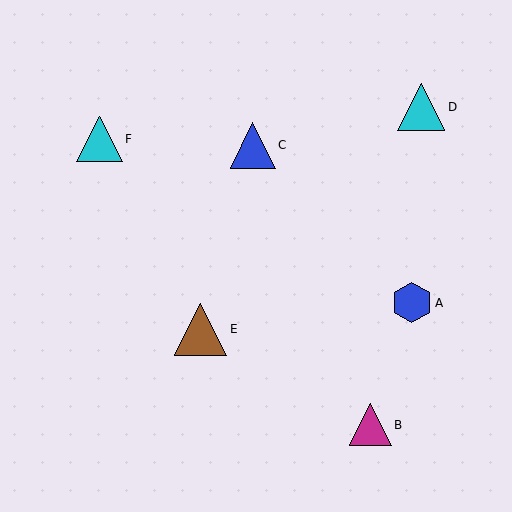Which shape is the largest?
The brown triangle (labeled E) is the largest.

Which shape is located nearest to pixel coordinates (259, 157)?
The blue triangle (labeled C) at (253, 145) is nearest to that location.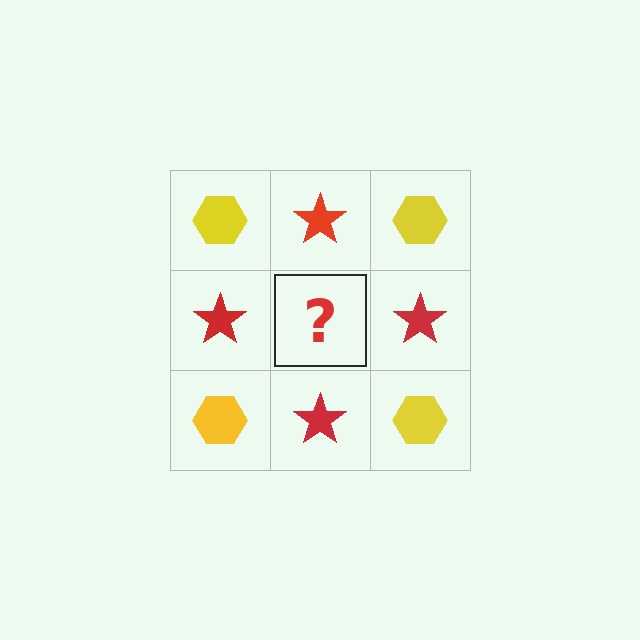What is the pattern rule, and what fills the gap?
The rule is that it alternates yellow hexagon and red star in a checkerboard pattern. The gap should be filled with a yellow hexagon.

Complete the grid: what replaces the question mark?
The question mark should be replaced with a yellow hexagon.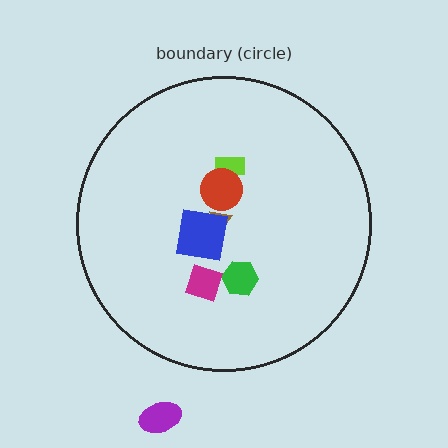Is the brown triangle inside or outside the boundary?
Inside.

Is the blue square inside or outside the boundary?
Inside.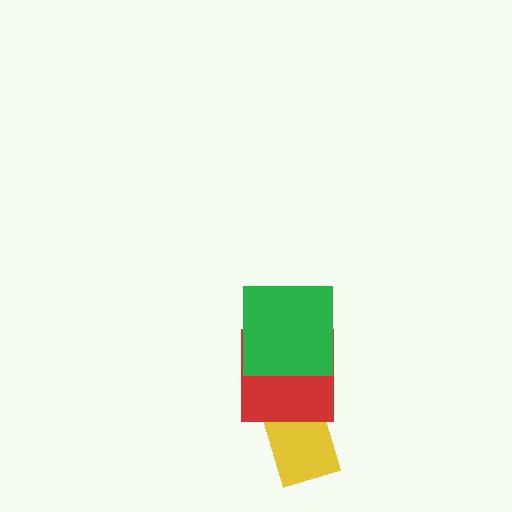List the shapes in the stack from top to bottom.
From top to bottom: the green square, the red square, the yellow rectangle.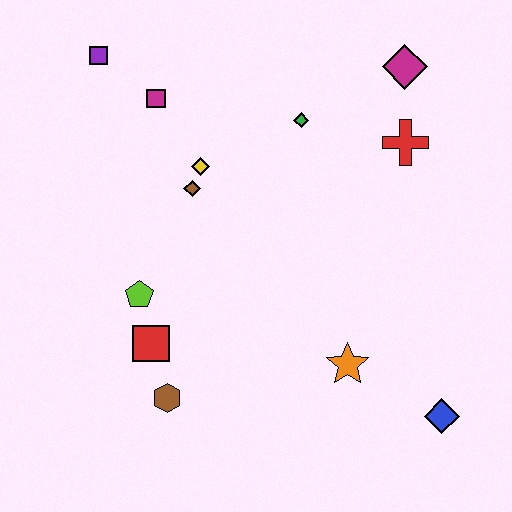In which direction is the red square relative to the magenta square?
The red square is below the magenta square.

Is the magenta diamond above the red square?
Yes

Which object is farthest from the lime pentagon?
The magenta diamond is farthest from the lime pentagon.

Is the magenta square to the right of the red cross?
No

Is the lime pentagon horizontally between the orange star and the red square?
No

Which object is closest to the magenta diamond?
The red cross is closest to the magenta diamond.